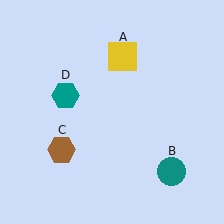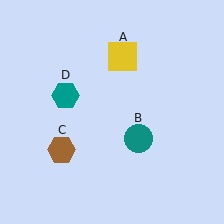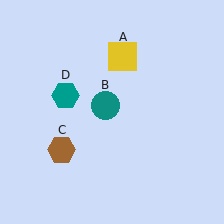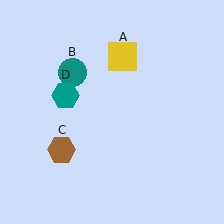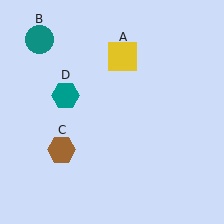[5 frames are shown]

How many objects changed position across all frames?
1 object changed position: teal circle (object B).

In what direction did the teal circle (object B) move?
The teal circle (object B) moved up and to the left.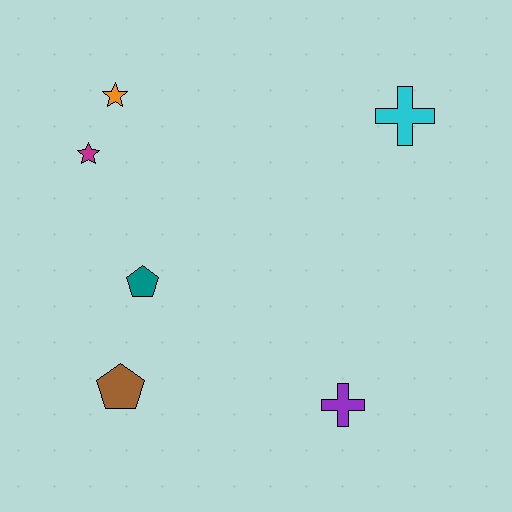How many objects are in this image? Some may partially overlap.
There are 6 objects.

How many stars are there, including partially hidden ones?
There are 2 stars.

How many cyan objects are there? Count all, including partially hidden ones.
There is 1 cyan object.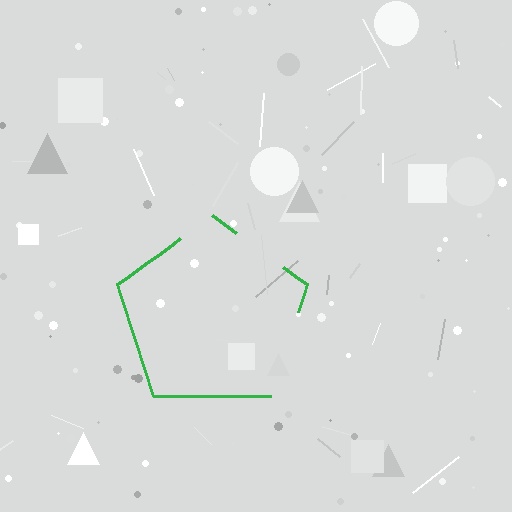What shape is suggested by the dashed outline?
The dashed outline suggests a pentagon.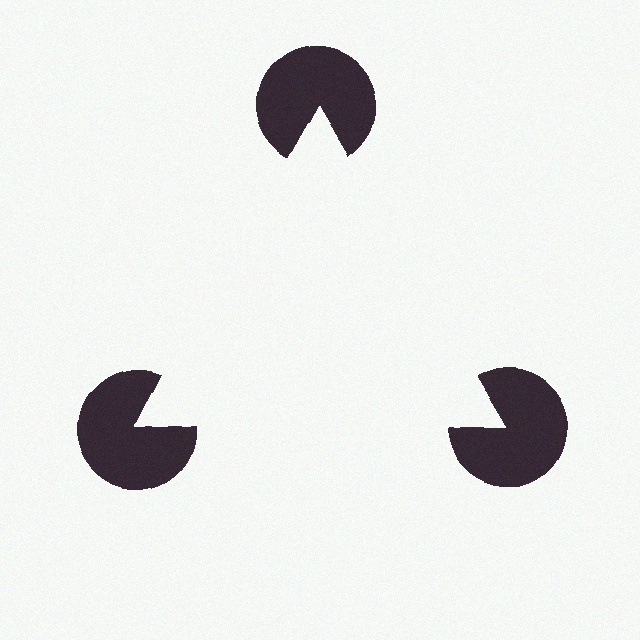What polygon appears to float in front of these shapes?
An illusory triangle — its edges are inferred from the aligned wedge cuts in the pac-man discs, not physically drawn.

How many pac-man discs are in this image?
There are 3 — one at each vertex of the illusory triangle.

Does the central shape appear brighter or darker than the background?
It typically appears slightly brighter than the background, even though no actual brightness change is drawn.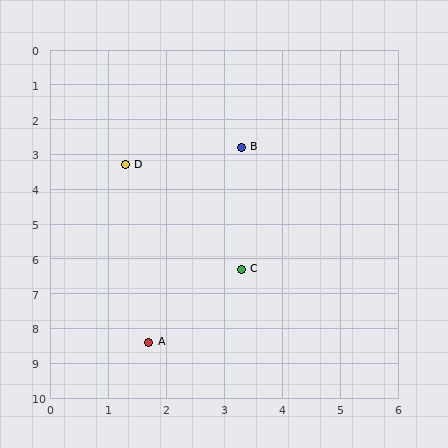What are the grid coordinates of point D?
Point D is at approximately (1.3, 3.3).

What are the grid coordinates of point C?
Point C is at approximately (3.3, 6.3).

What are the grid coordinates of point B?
Point B is at approximately (3.3, 2.8).